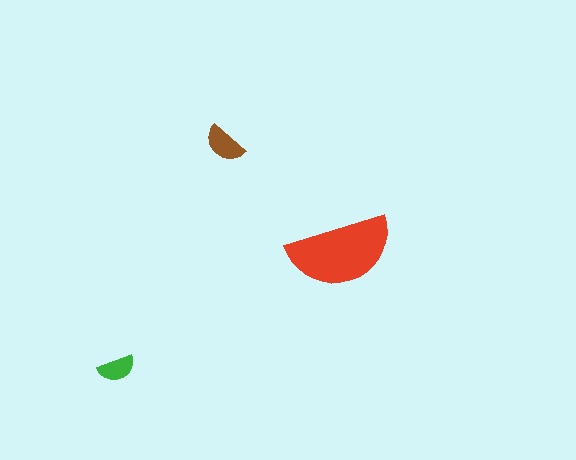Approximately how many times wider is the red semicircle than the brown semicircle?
About 2.5 times wider.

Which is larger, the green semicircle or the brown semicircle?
The brown one.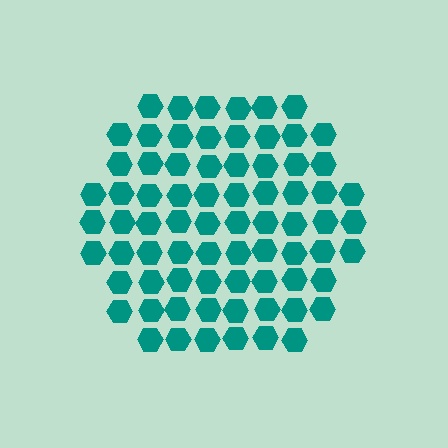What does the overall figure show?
The overall figure shows a hexagon.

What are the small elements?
The small elements are hexagons.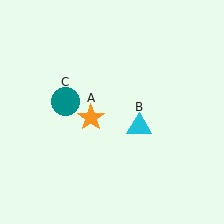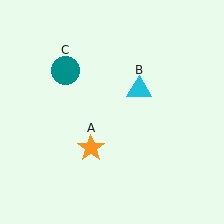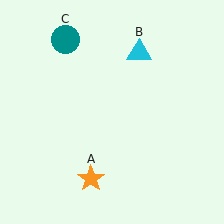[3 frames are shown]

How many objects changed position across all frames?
3 objects changed position: orange star (object A), cyan triangle (object B), teal circle (object C).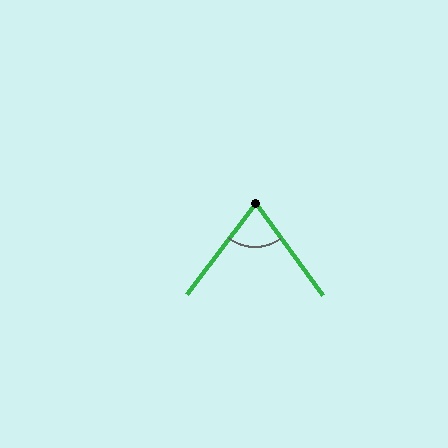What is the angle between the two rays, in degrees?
Approximately 73 degrees.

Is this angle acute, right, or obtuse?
It is acute.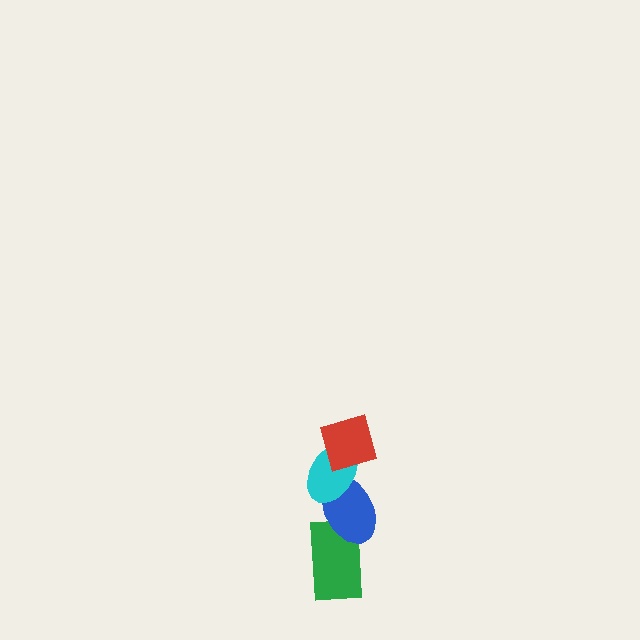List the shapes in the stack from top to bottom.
From top to bottom: the red diamond, the cyan ellipse, the blue ellipse, the green rectangle.